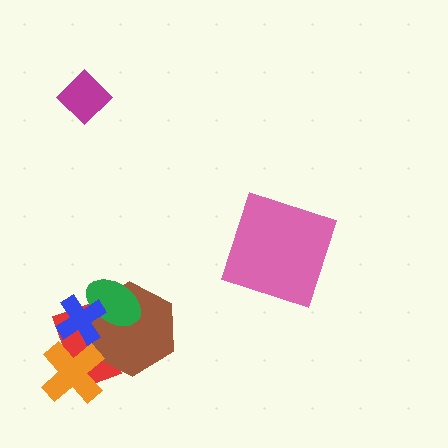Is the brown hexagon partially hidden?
Yes, it is partially covered by another shape.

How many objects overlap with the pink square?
0 objects overlap with the pink square.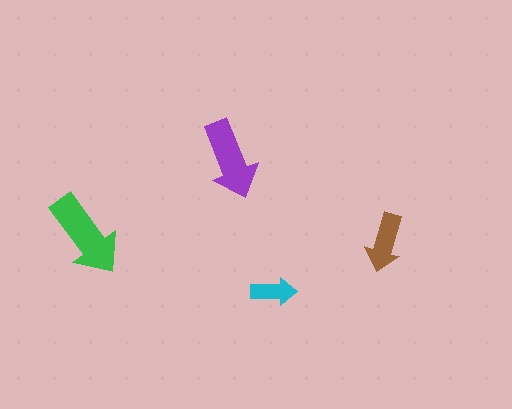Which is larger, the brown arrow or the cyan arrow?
The brown one.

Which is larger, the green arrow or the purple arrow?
The green one.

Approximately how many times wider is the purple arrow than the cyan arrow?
About 1.5 times wider.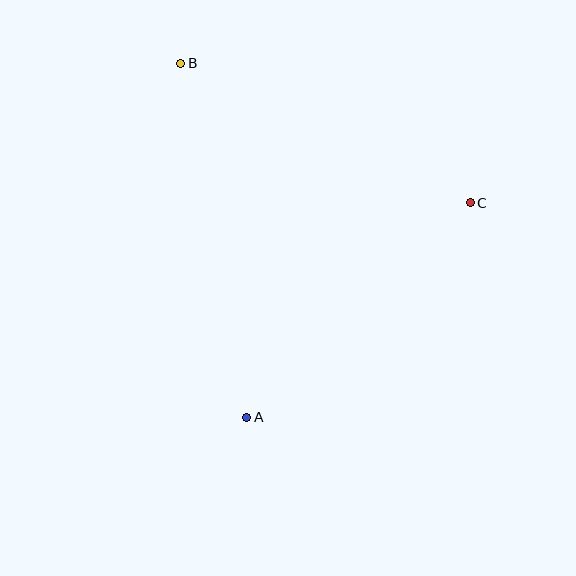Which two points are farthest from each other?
Points A and B are farthest from each other.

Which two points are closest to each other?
Points A and C are closest to each other.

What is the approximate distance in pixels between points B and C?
The distance between B and C is approximately 321 pixels.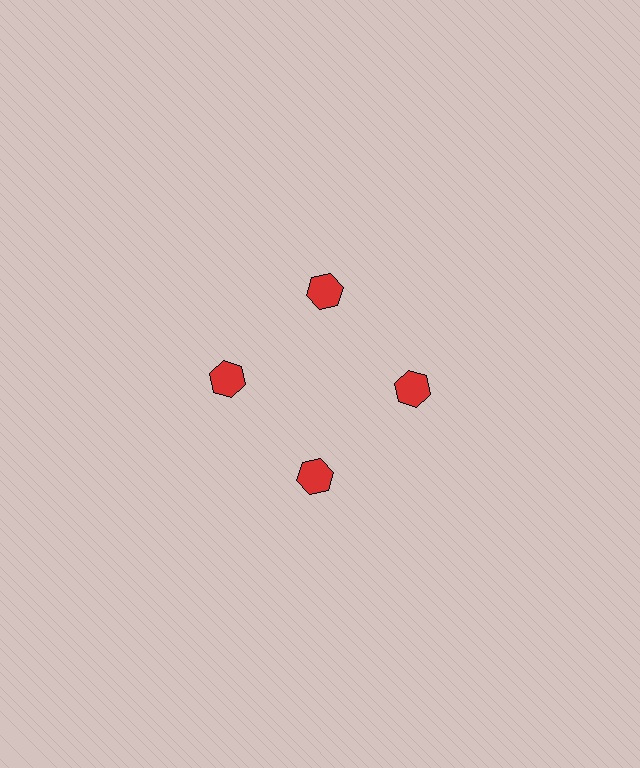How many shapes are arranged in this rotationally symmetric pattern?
There are 4 shapes, arranged in 4 groups of 1.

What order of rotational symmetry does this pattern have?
This pattern has 4-fold rotational symmetry.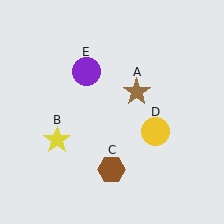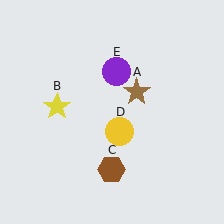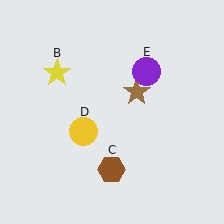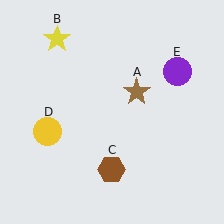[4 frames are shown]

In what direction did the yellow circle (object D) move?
The yellow circle (object D) moved left.